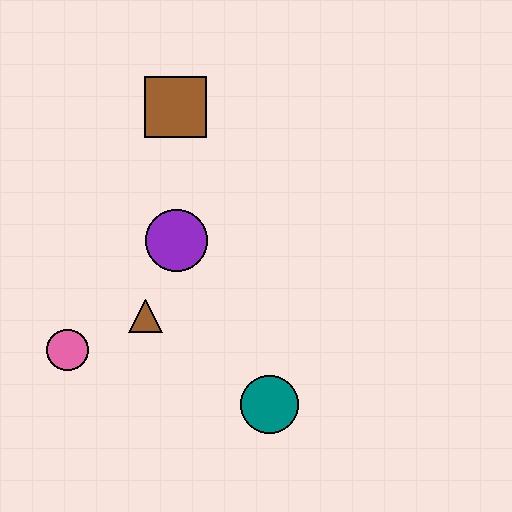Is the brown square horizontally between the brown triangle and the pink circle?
No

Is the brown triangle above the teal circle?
Yes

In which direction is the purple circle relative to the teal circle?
The purple circle is above the teal circle.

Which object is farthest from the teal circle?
The brown square is farthest from the teal circle.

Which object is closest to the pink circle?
The brown triangle is closest to the pink circle.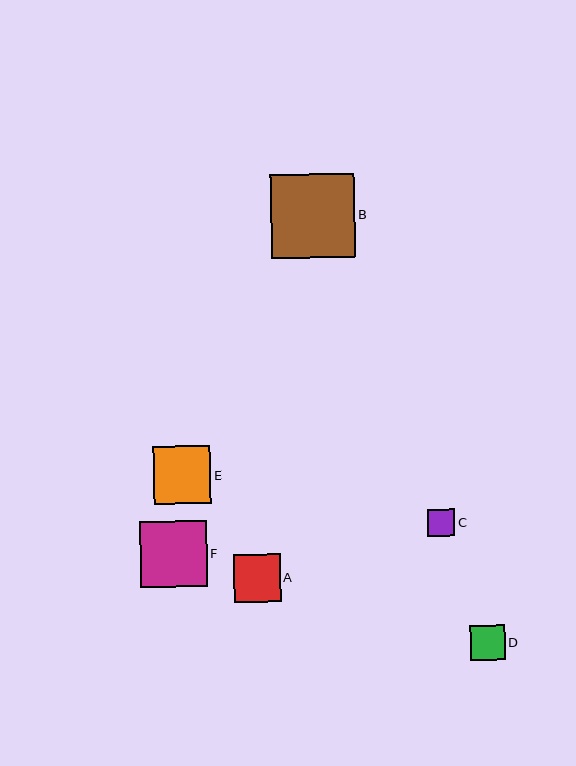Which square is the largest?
Square B is the largest with a size of approximately 84 pixels.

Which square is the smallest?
Square C is the smallest with a size of approximately 27 pixels.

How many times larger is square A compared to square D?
Square A is approximately 1.4 times the size of square D.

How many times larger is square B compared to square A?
Square B is approximately 1.8 times the size of square A.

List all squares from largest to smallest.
From largest to smallest: B, F, E, A, D, C.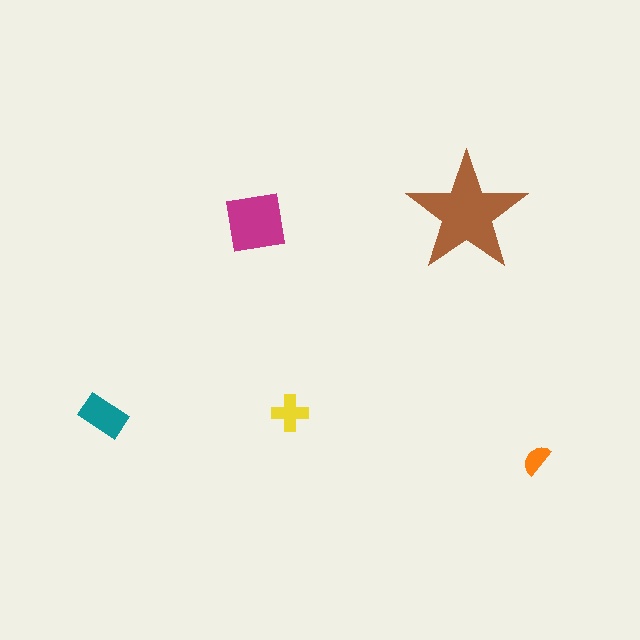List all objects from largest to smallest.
The brown star, the magenta square, the teal rectangle, the yellow cross, the orange semicircle.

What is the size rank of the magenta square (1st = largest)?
2nd.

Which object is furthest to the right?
The orange semicircle is rightmost.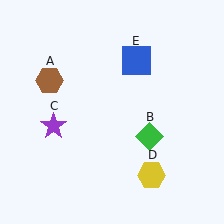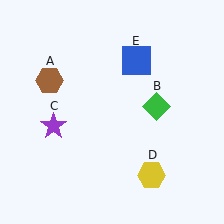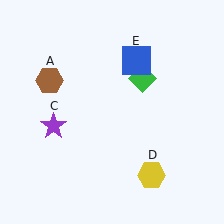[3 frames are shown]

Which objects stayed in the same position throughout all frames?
Brown hexagon (object A) and purple star (object C) and yellow hexagon (object D) and blue square (object E) remained stationary.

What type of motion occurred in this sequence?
The green diamond (object B) rotated counterclockwise around the center of the scene.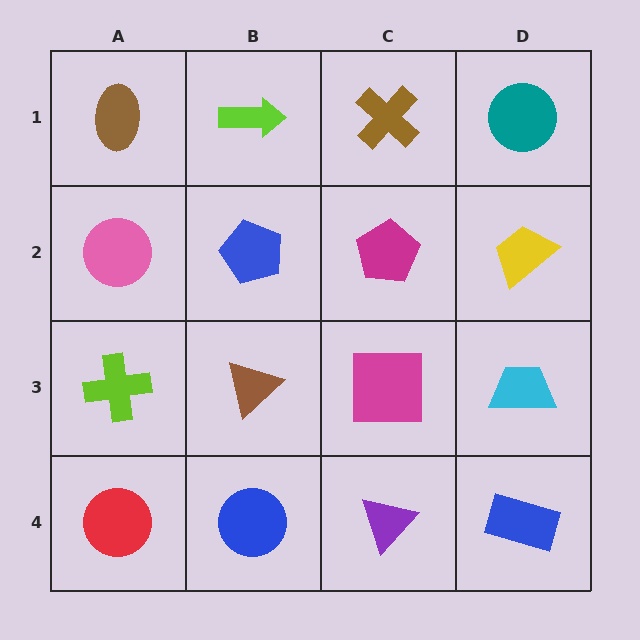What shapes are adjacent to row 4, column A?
A lime cross (row 3, column A), a blue circle (row 4, column B).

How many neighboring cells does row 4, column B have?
3.